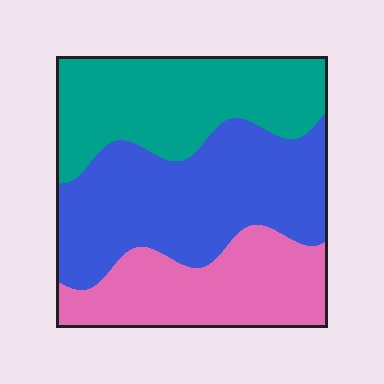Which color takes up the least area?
Pink, at roughly 25%.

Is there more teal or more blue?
Blue.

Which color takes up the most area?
Blue, at roughly 40%.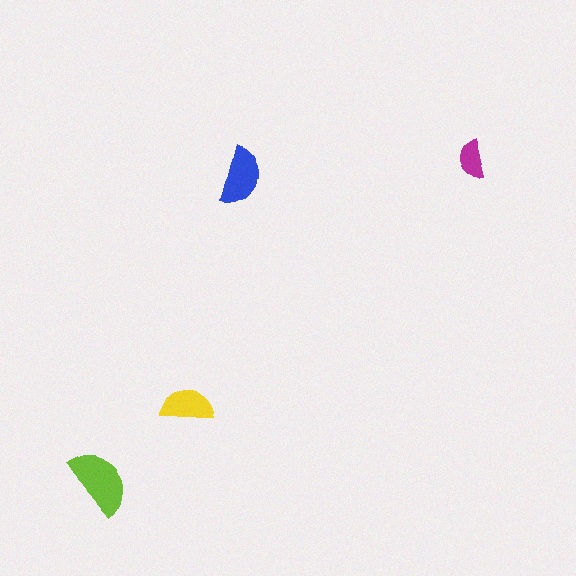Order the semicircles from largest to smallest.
the lime one, the blue one, the yellow one, the magenta one.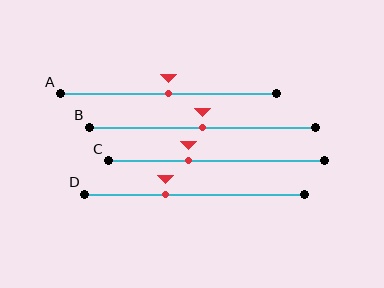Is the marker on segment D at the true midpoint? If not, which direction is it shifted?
No, the marker on segment D is shifted to the left by about 13% of the segment length.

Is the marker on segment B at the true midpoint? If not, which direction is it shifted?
Yes, the marker on segment B is at the true midpoint.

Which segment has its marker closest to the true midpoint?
Segment A has its marker closest to the true midpoint.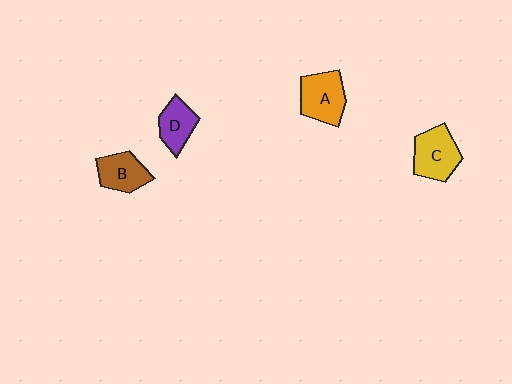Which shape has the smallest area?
Shape D (purple).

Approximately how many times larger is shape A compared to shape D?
Approximately 1.3 times.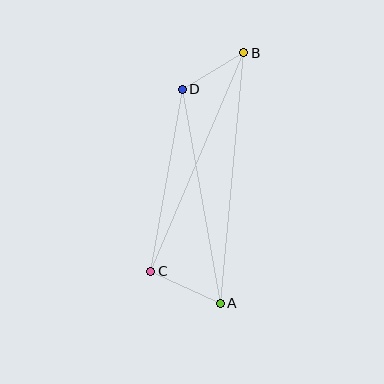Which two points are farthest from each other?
Points A and B are farthest from each other.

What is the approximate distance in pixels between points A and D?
The distance between A and D is approximately 217 pixels.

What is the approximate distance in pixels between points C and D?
The distance between C and D is approximately 185 pixels.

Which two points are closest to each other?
Points B and D are closest to each other.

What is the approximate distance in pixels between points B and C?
The distance between B and C is approximately 238 pixels.